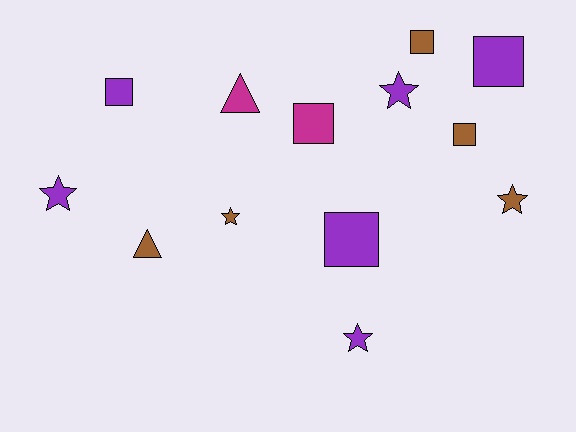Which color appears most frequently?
Purple, with 6 objects.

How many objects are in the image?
There are 13 objects.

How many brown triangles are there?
There is 1 brown triangle.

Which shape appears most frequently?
Square, with 6 objects.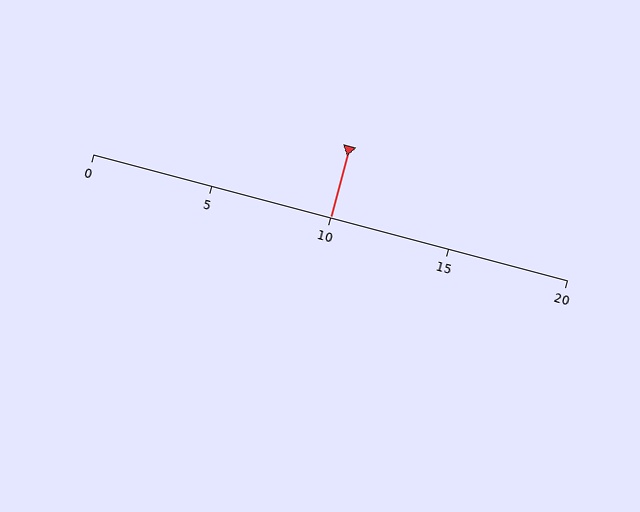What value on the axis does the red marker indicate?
The marker indicates approximately 10.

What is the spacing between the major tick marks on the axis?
The major ticks are spaced 5 apart.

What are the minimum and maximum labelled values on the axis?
The axis runs from 0 to 20.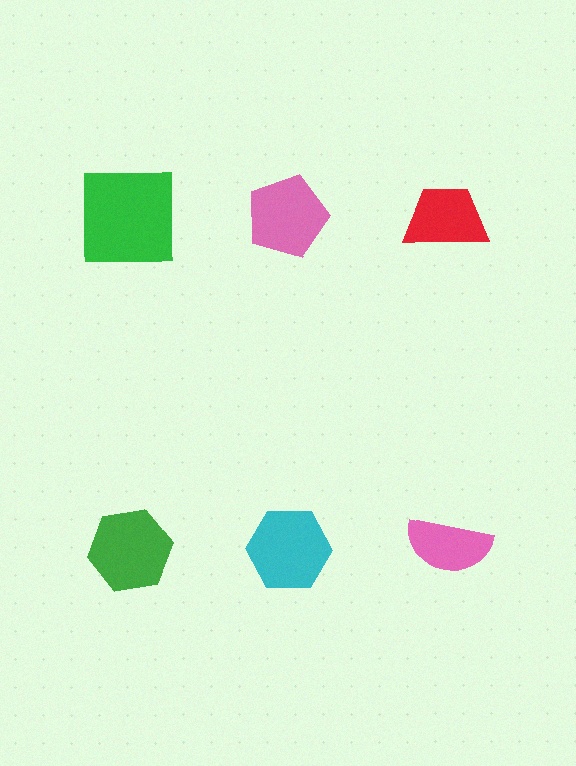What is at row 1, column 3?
A red trapezoid.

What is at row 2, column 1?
A green hexagon.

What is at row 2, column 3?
A pink semicircle.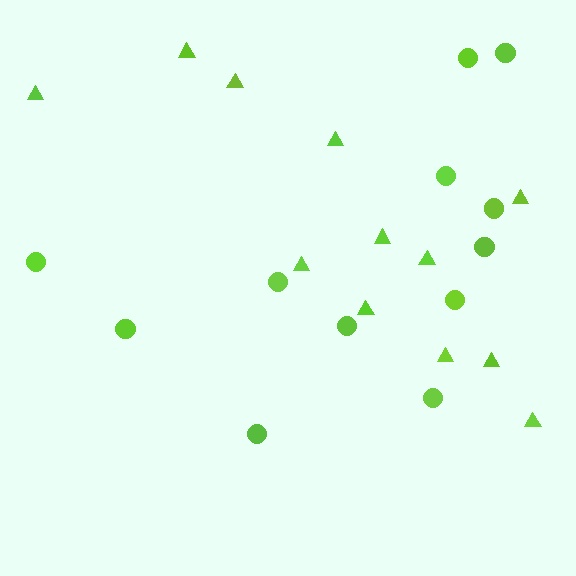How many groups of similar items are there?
There are 2 groups: one group of circles (12) and one group of triangles (12).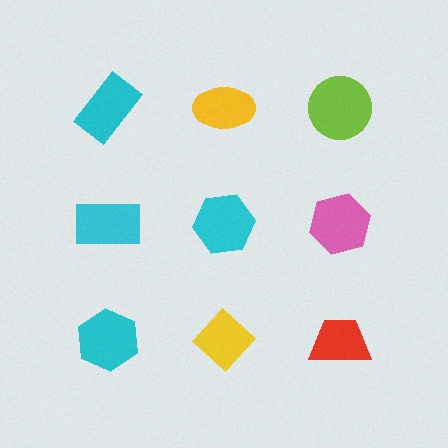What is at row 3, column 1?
A cyan hexagon.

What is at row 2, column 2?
A cyan hexagon.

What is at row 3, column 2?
A yellow diamond.